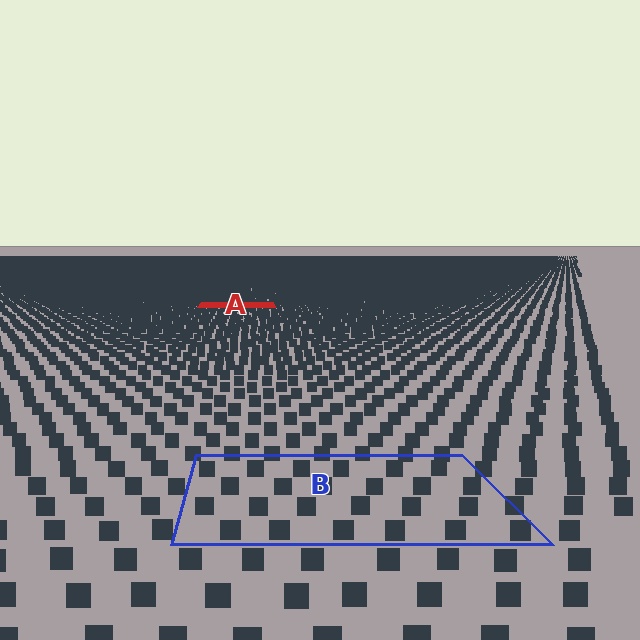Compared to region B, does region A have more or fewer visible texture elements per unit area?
Region A has more texture elements per unit area — they are packed more densely because it is farther away.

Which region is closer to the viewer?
Region B is closer. The texture elements there are larger and more spread out.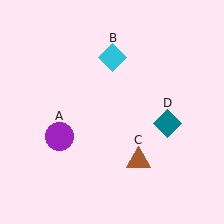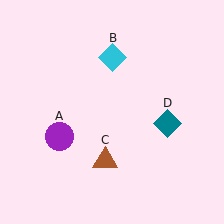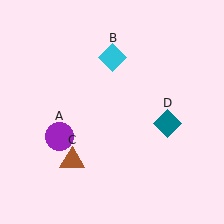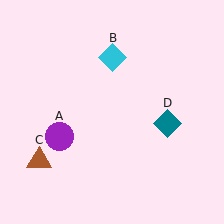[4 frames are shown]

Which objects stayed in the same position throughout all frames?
Purple circle (object A) and cyan diamond (object B) and teal diamond (object D) remained stationary.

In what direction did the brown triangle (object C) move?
The brown triangle (object C) moved left.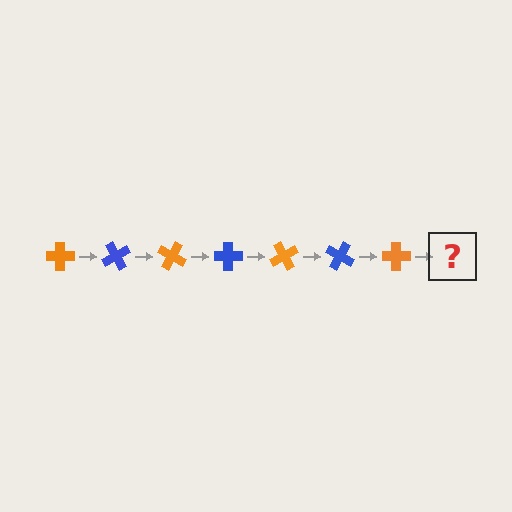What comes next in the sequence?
The next element should be a blue cross, rotated 420 degrees from the start.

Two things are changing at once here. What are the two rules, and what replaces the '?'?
The two rules are that it rotates 60 degrees each step and the color cycles through orange and blue. The '?' should be a blue cross, rotated 420 degrees from the start.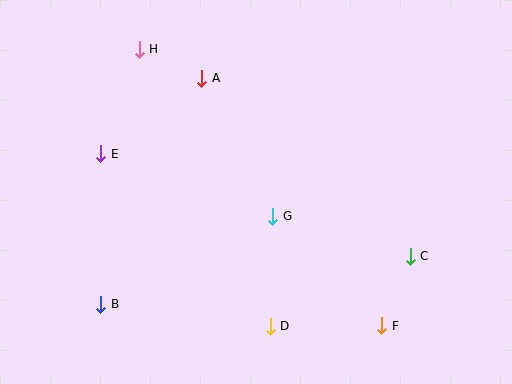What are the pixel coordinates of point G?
Point G is at (273, 216).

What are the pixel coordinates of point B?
Point B is at (101, 304).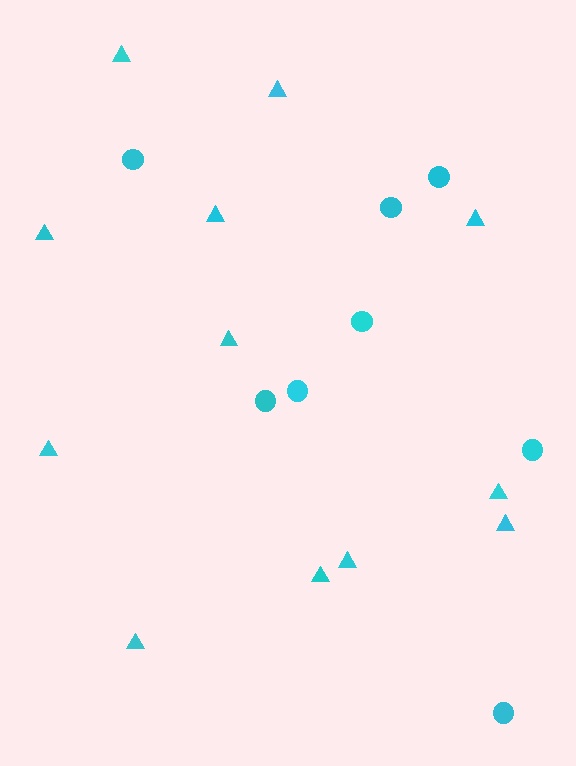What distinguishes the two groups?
There are 2 groups: one group of triangles (12) and one group of circles (8).